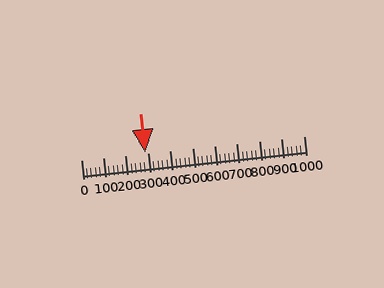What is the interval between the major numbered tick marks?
The major tick marks are spaced 100 units apart.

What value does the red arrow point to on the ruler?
The red arrow points to approximately 288.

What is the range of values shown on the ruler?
The ruler shows values from 0 to 1000.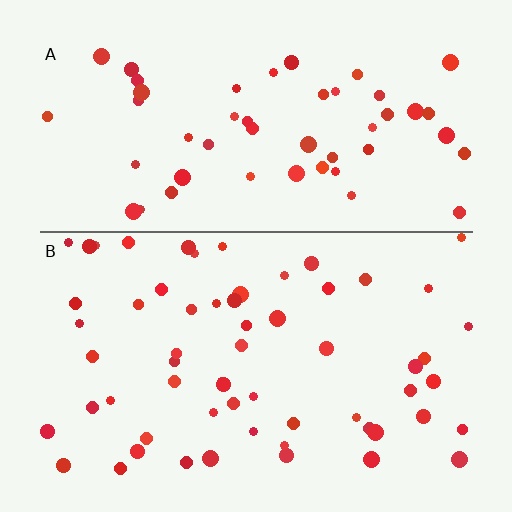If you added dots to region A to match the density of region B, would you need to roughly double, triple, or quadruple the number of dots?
Approximately double.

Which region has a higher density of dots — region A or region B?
B (the bottom).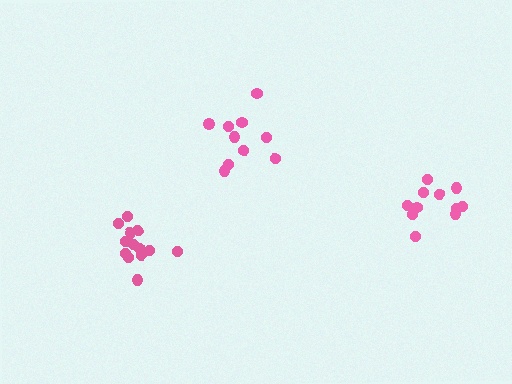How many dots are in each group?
Group 1: 13 dots, Group 2: 11 dots, Group 3: 10 dots (34 total).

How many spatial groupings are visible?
There are 3 spatial groupings.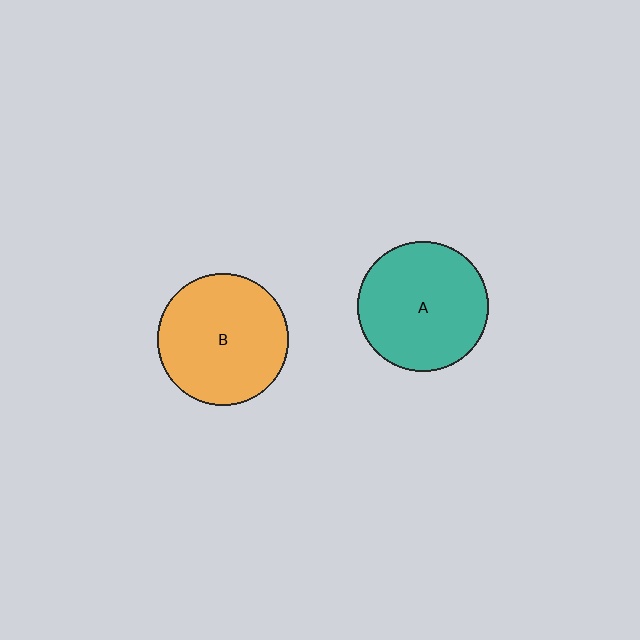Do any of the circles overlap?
No, none of the circles overlap.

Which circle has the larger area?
Circle B (orange).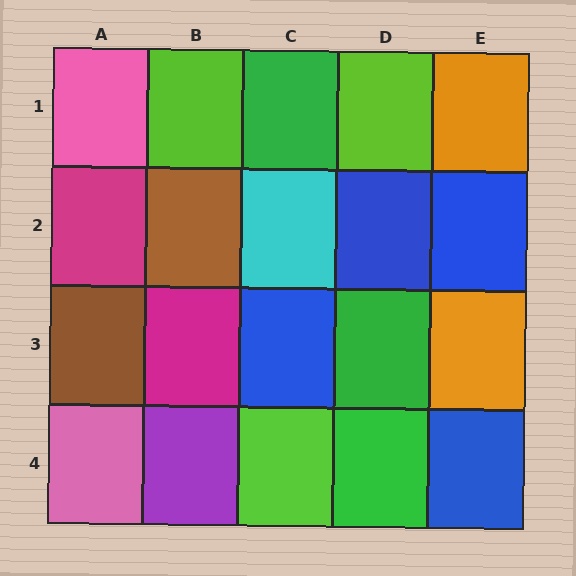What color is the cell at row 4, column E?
Blue.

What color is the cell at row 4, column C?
Lime.